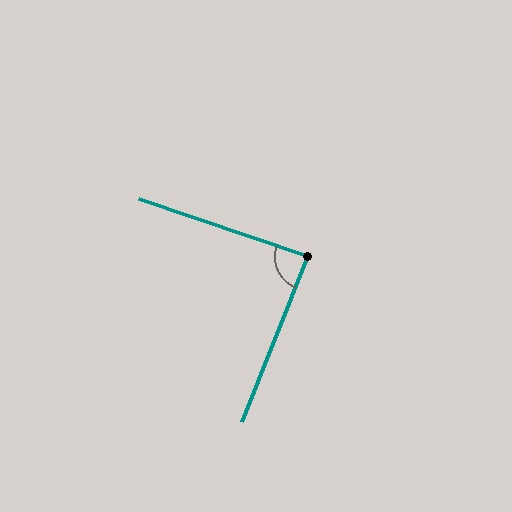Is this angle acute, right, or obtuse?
It is approximately a right angle.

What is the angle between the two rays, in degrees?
Approximately 87 degrees.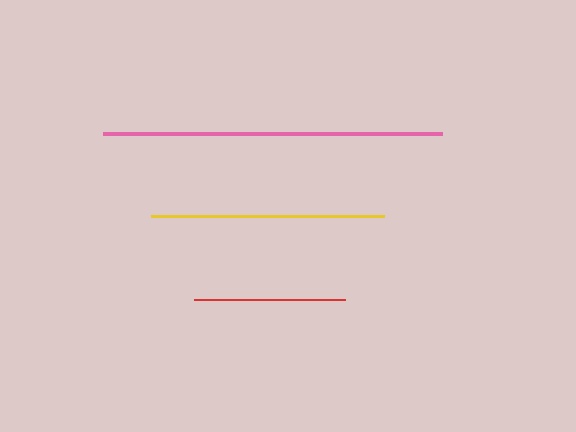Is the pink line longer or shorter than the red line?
The pink line is longer than the red line.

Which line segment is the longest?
The pink line is the longest at approximately 340 pixels.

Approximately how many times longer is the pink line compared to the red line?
The pink line is approximately 2.2 times the length of the red line.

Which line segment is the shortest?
The red line is the shortest at approximately 151 pixels.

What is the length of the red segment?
The red segment is approximately 151 pixels long.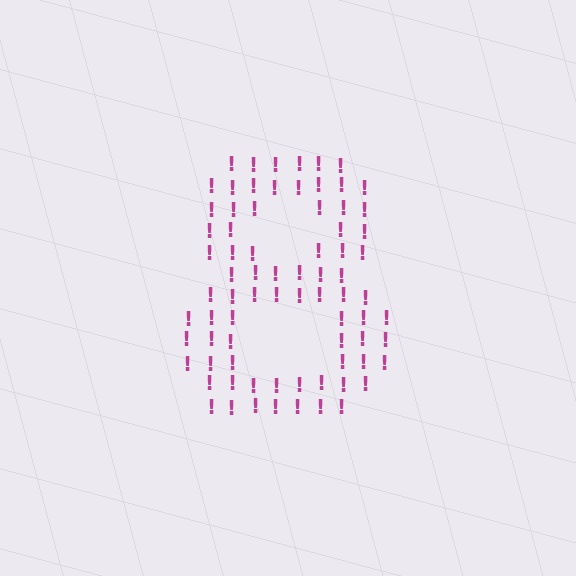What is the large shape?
The large shape is the digit 8.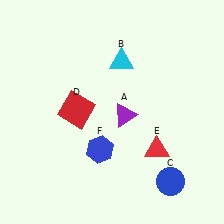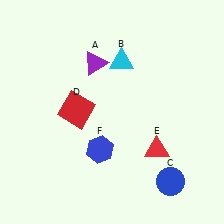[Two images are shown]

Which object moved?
The purple triangle (A) moved up.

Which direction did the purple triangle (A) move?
The purple triangle (A) moved up.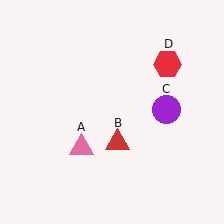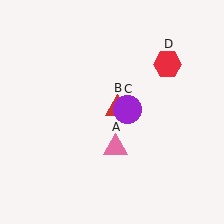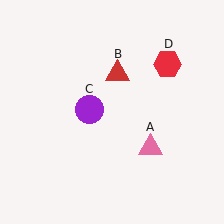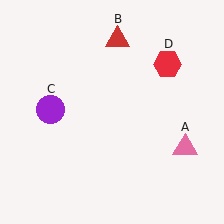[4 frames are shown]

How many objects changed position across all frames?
3 objects changed position: pink triangle (object A), red triangle (object B), purple circle (object C).